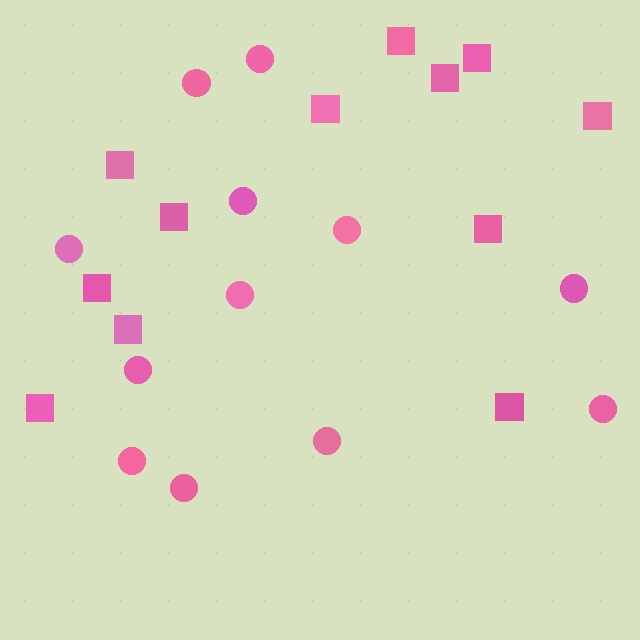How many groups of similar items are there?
There are 2 groups: one group of squares (12) and one group of circles (12).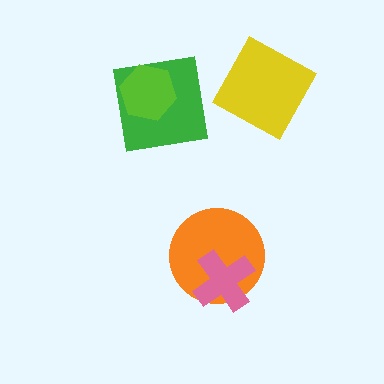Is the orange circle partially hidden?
Yes, it is partially covered by another shape.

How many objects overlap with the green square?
1 object overlaps with the green square.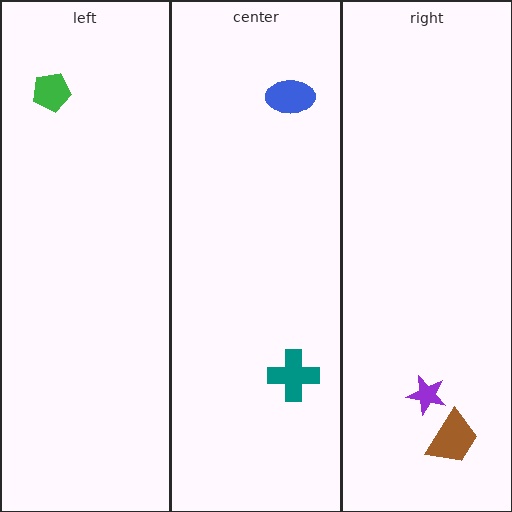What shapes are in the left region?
The green pentagon.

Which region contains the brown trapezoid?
The right region.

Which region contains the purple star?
The right region.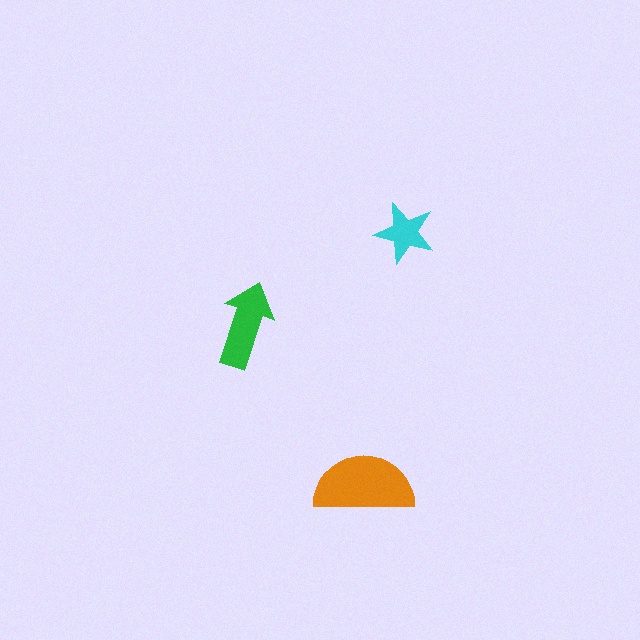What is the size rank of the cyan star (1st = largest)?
3rd.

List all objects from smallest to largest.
The cyan star, the green arrow, the orange semicircle.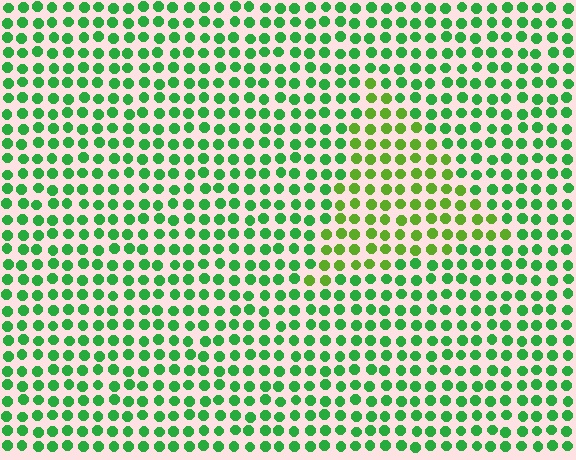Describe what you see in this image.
The image is filled with small green elements in a uniform arrangement. A triangle-shaped region is visible where the elements are tinted to a slightly different hue, forming a subtle color boundary.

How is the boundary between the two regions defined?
The boundary is defined purely by a slight shift in hue (about 33 degrees). Spacing, size, and orientation are identical on both sides.